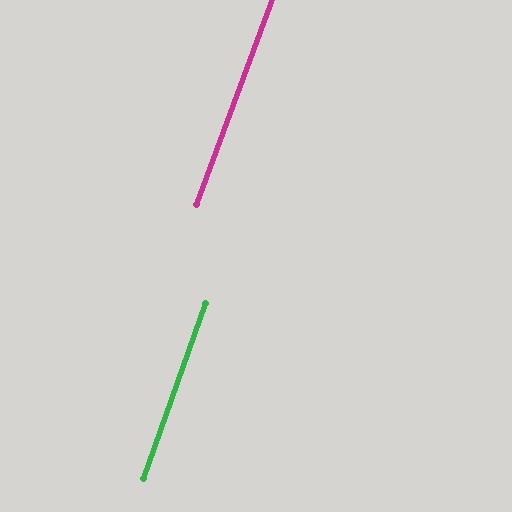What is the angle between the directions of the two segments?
Approximately 1 degree.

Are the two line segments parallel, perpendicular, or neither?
Parallel — their directions differ by only 0.6°.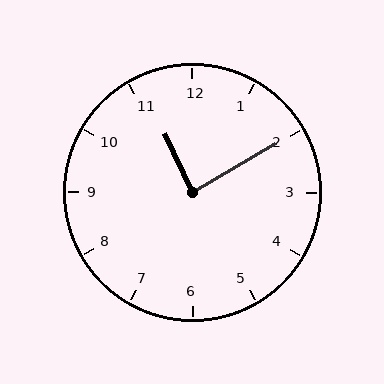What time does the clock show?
11:10.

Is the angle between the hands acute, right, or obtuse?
It is right.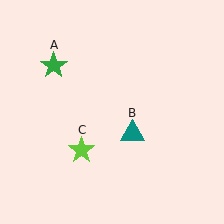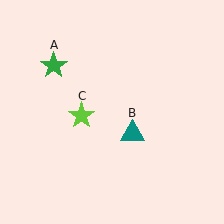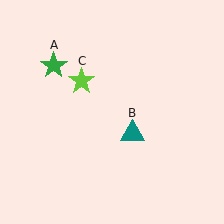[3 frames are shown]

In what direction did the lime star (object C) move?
The lime star (object C) moved up.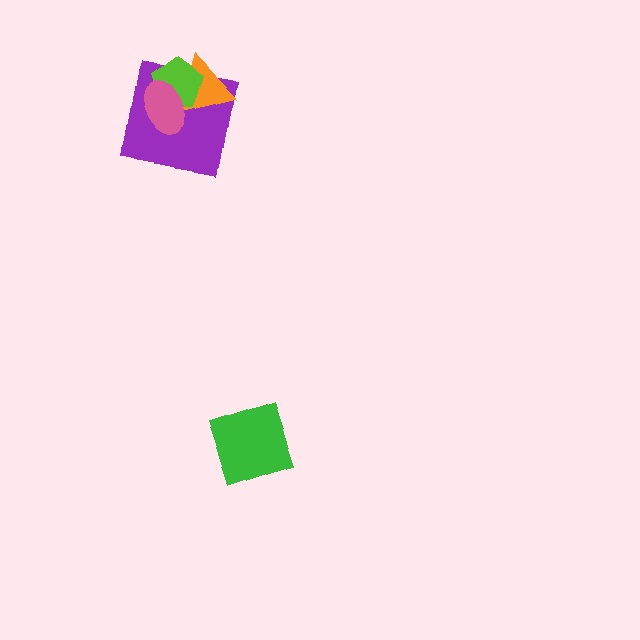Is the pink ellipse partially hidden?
No, no other shape covers it.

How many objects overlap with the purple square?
3 objects overlap with the purple square.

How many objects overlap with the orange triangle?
3 objects overlap with the orange triangle.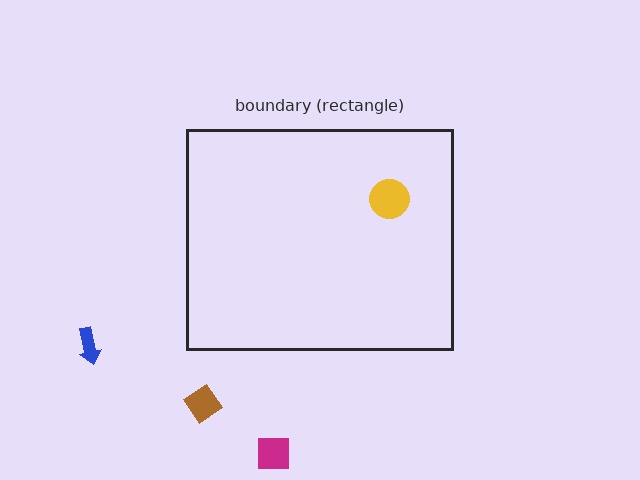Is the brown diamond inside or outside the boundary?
Outside.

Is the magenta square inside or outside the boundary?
Outside.